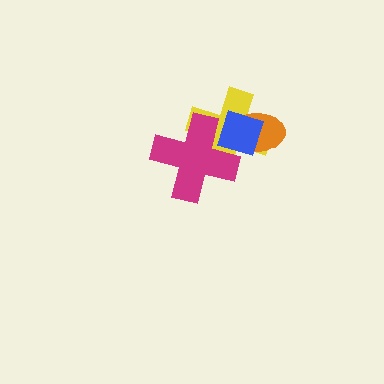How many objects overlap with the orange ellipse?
2 objects overlap with the orange ellipse.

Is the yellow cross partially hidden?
Yes, it is partially covered by another shape.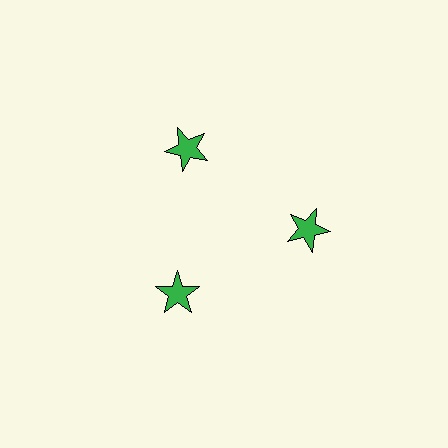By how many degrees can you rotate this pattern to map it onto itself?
The pattern maps onto itself every 120 degrees of rotation.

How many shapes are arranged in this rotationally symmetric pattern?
There are 3 shapes, arranged in 3 groups of 1.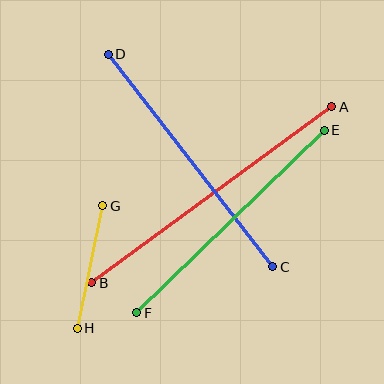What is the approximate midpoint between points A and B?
The midpoint is at approximately (212, 195) pixels.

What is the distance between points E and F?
The distance is approximately 261 pixels.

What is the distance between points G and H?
The distance is approximately 125 pixels.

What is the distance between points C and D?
The distance is approximately 269 pixels.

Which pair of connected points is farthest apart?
Points A and B are farthest apart.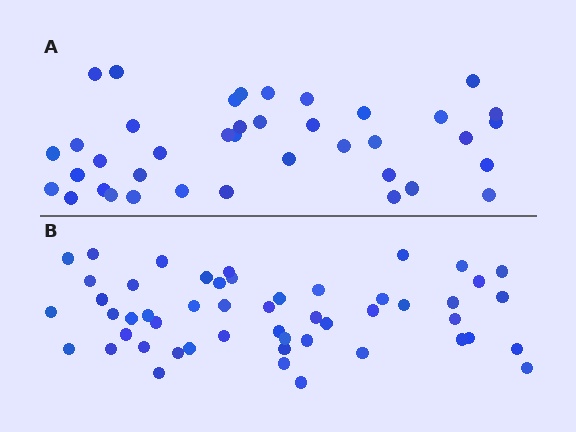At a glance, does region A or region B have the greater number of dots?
Region B (the bottom region) has more dots.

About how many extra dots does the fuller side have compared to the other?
Region B has roughly 12 or so more dots than region A.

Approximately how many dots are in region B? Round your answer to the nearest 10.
About 50 dots. (The exact count is 51, which rounds to 50.)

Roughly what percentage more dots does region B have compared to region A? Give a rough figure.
About 30% more.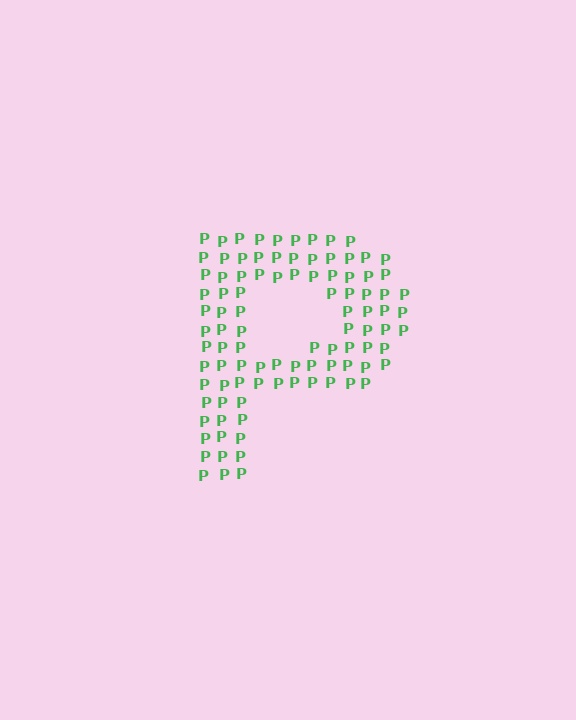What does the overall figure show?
The overall figure shows the letter P.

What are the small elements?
The small elements are letter P's.